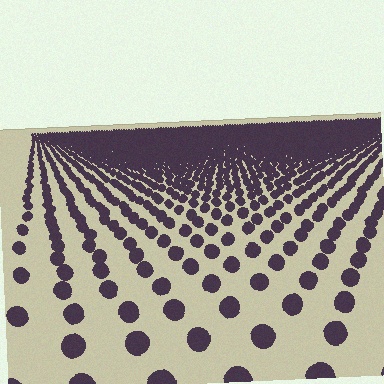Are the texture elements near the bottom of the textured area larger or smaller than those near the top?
Larger. Near the bottom, elements are closer to the viewer and appear at a bigger on-screen size.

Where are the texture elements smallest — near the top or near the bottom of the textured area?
Near the top.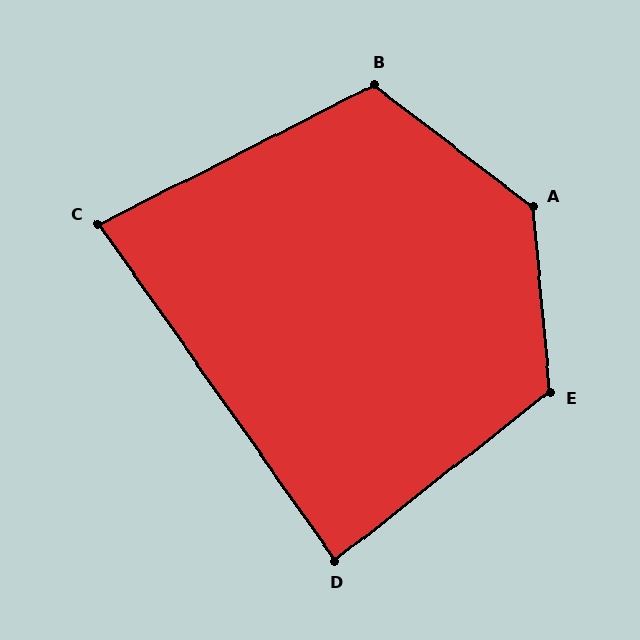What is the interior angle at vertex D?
Approximately 87 degrees (approximately right).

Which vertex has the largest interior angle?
A, at approximately 133 degrees.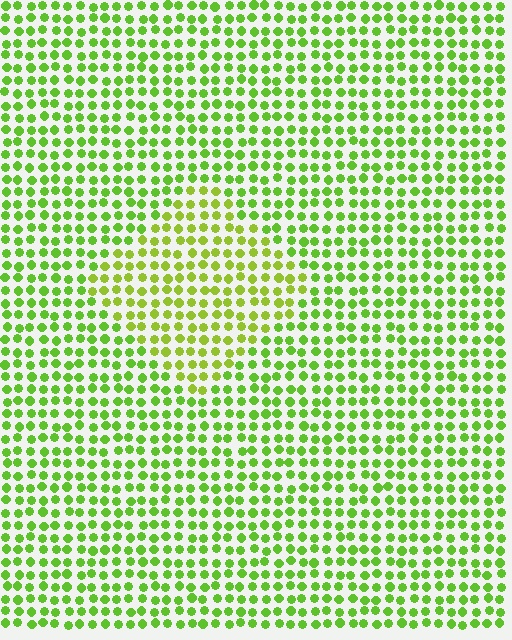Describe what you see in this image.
The image is filled with small lime elements in a uniform arrangement. A diamond-shaped region is visible where the elements are tinted to a slightly different hue, forming a subtle color boundary.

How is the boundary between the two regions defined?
The boundary is defined purely by a slight shift in hue (about 21 degrees). Spacing, size, and orientation are identical on both sides.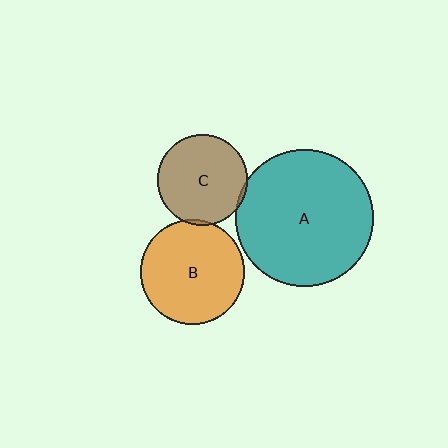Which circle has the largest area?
Circle A (teal).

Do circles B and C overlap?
Yes.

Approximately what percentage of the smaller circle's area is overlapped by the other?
Approximately 5%.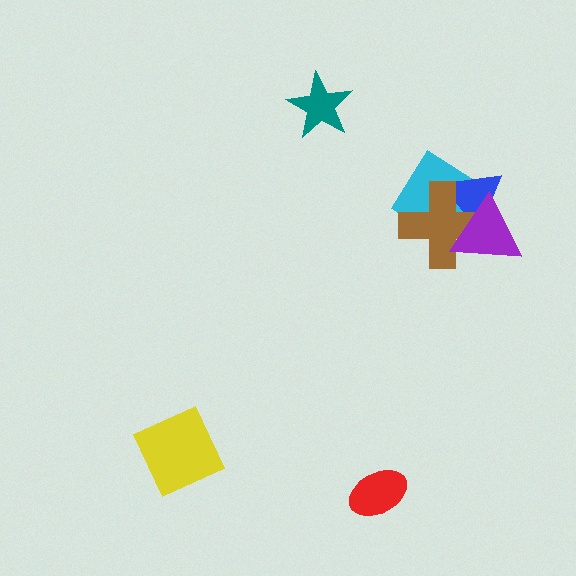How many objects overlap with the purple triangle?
3 objects overlap with the purple triangle.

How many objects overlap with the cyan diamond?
3 objects overlap with the cyan diamond.